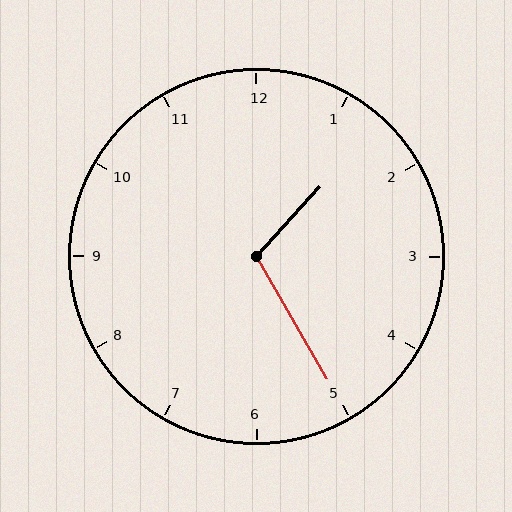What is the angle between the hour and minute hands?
Approximately 108 degrees.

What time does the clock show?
1:25.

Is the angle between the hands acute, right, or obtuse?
It is obtuse.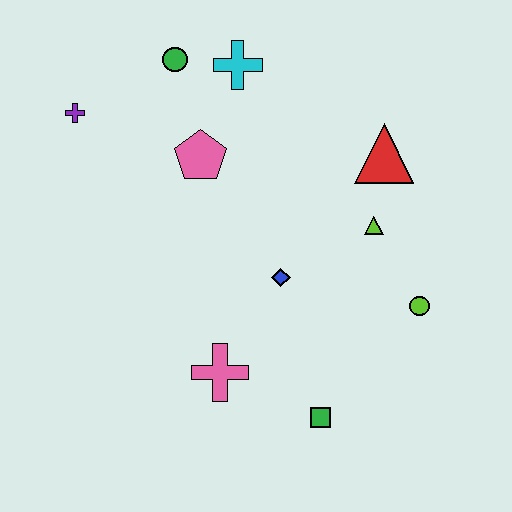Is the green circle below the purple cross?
No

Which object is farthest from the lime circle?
The purple cross is farthest from the lime circle.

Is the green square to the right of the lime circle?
No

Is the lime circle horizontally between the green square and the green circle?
No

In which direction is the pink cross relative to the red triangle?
The pink cross is below the red triangle.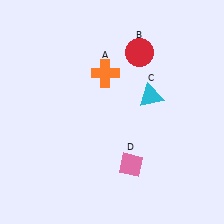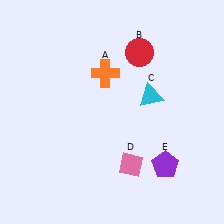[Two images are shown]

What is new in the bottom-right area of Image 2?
A purple pentagon (E) was added in the bottom-right area of Image 2.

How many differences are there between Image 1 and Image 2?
There is 1 difference between the two images.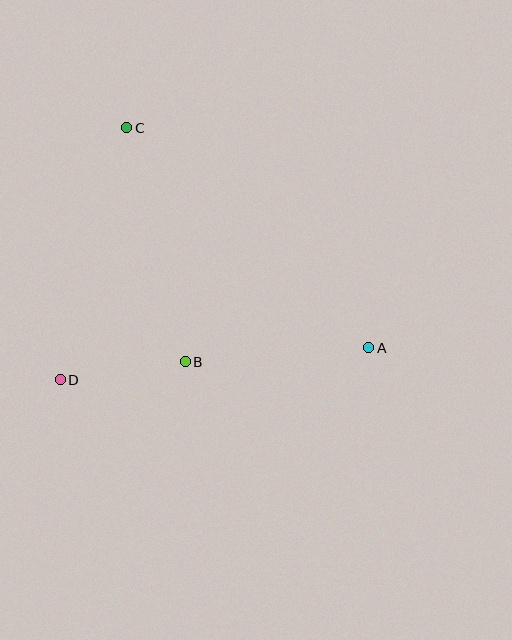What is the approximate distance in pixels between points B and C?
The distance between B and C is approximately 241 pixels.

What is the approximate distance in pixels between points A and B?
The distance between A and B is approximately 184 pixels.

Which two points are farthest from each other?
Points A and C are farthest from each other.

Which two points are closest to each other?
Points B and D are closest to each other.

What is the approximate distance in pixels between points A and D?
The distance between A and D is approximately 310 pixels.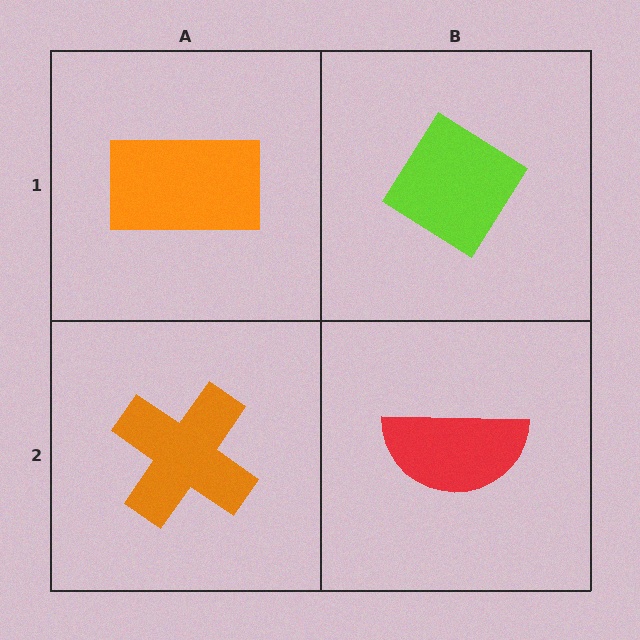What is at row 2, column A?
An orange cross.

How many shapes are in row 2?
2 shapes.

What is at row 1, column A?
An orange rectangle.